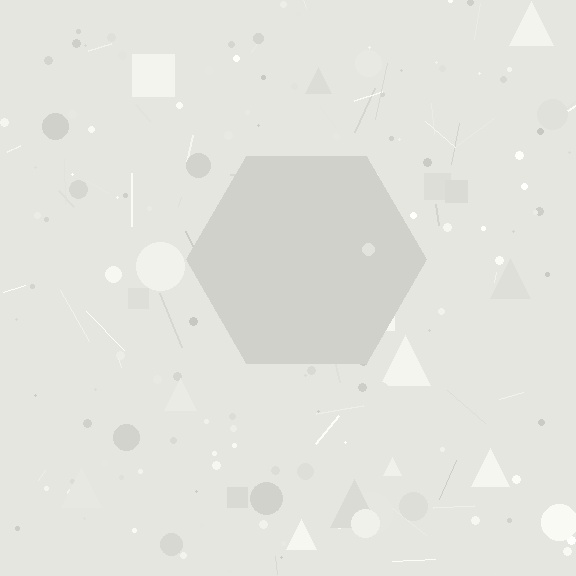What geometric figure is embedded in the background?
A hexagon is embedded in the background.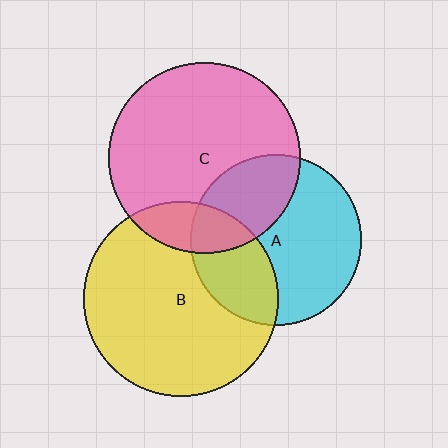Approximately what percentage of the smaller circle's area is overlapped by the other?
Approximately 30%.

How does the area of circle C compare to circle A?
Approximately 1.3 times.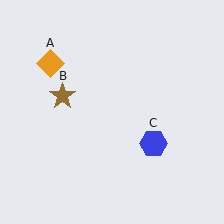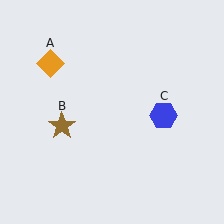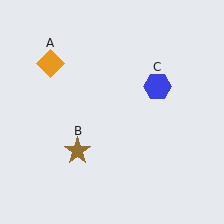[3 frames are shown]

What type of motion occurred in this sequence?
The brown star (object B), blue hexagon (object C) rotated counterclockwise around the center of the scene.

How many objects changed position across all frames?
2 objects changed position: brown star (object B), blue hexagon (object C).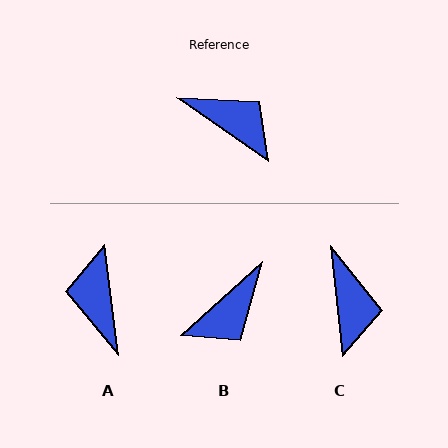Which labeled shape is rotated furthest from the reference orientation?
A, about 132 degrees away.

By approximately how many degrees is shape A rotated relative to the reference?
Approximately 132 degrees counter-clockwise.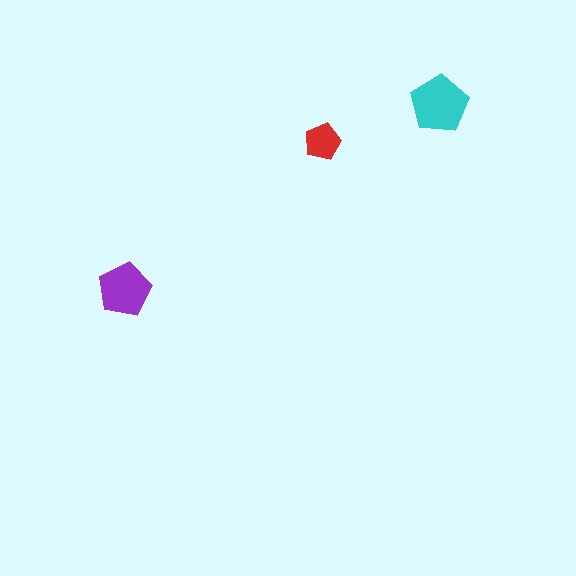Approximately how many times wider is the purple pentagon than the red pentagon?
About 1.5 times wider.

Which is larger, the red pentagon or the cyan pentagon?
The cyan one.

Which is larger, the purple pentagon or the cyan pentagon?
The cyan one.